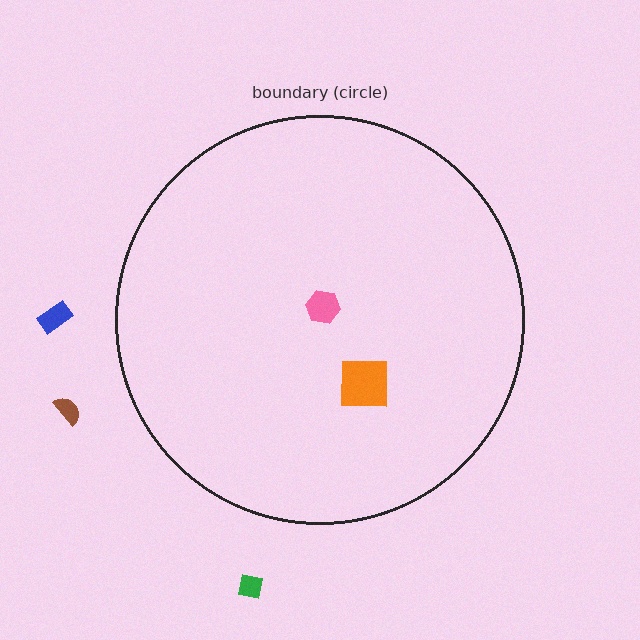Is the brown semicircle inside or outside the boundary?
Outside.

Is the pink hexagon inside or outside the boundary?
Inside.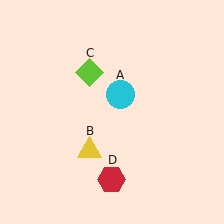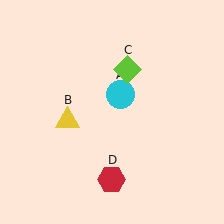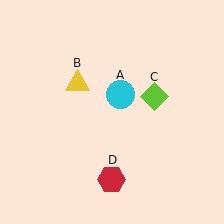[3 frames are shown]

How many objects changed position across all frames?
2 objects changed position: yellow triangle (object B), lime diamond (object C).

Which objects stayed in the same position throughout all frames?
Cyan circle (object A) and red hexagon (object D) remained stationary.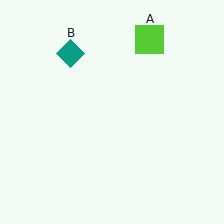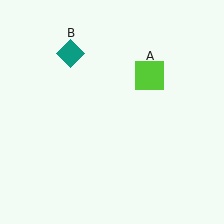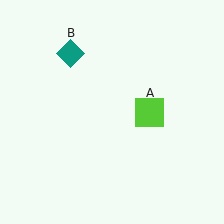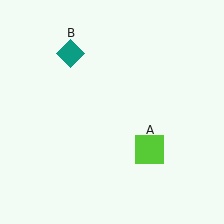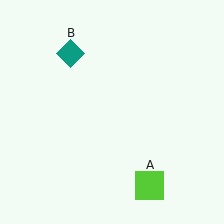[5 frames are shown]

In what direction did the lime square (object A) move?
The lime square (object A) moved down.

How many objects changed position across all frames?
1 object changed position: lime square (object A).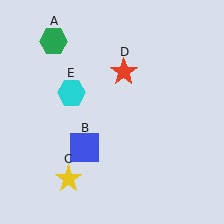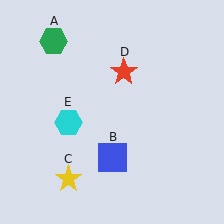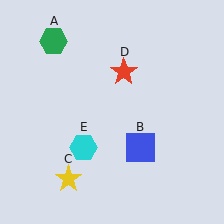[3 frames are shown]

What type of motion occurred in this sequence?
The blue square (object B), cyan hexagon (object E) rotated counterclockwise around the center of the scene.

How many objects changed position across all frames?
2 objects changed position: blue square (object B), cyan hexagon (object E).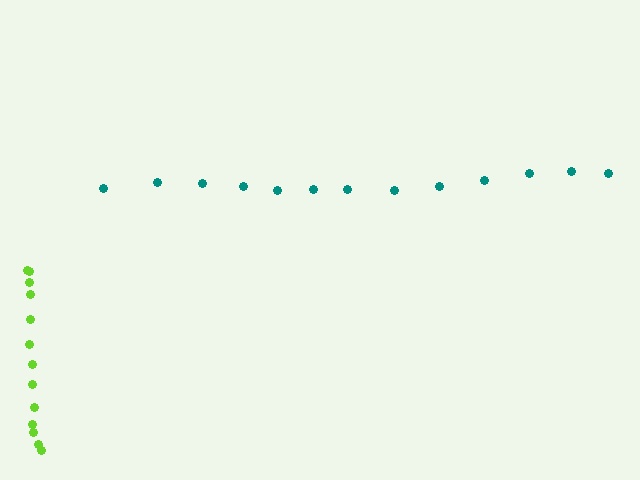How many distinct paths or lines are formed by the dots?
There are 2 distinct paths.